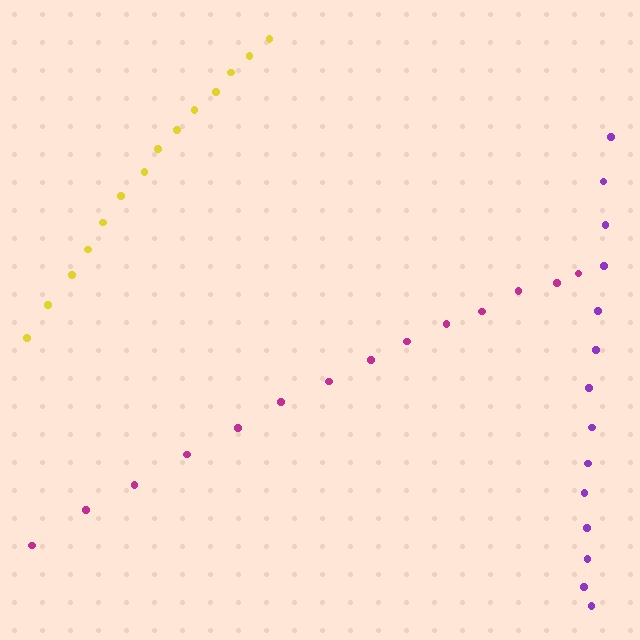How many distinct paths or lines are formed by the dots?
There are 3 distinct paths.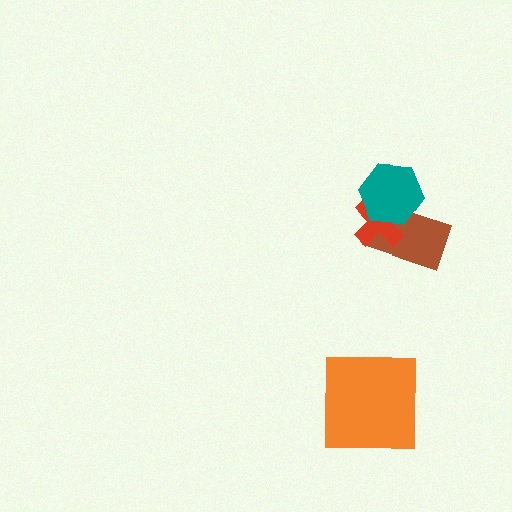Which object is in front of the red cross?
The teal hexagon is in front of the red cross.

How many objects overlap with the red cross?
2 objects overlap with the red cross.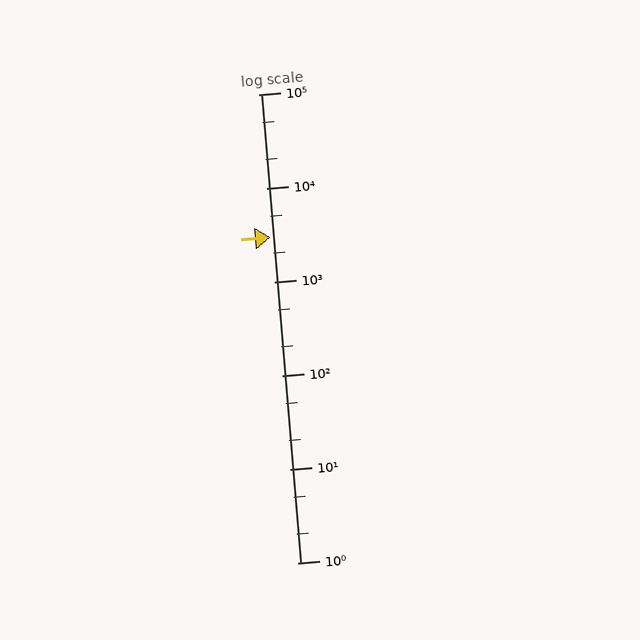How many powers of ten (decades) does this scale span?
The scale spans 5 decades, from 1 to 100000.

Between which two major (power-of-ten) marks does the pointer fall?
The pointer is between 1000 and 10000.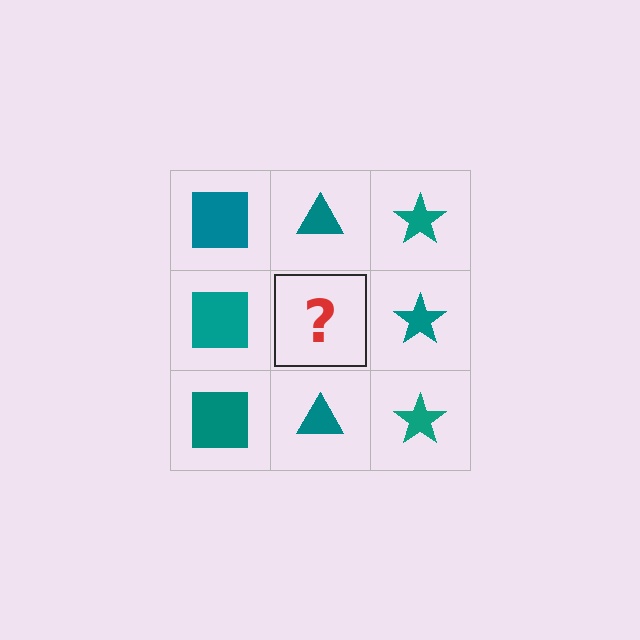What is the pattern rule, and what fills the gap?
The rule is that each column has a consistent shape. The gap should be filled with a teal triangle.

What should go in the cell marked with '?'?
The missing cell should contain a teal triangle.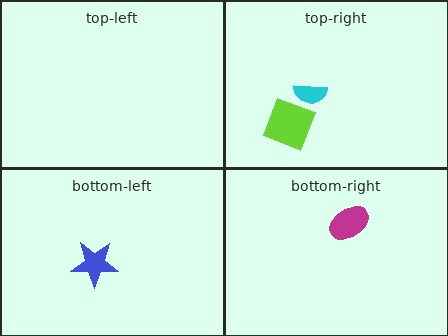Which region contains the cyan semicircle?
The top-right region.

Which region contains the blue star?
The bottom-left region.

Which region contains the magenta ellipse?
The bottom-right region.